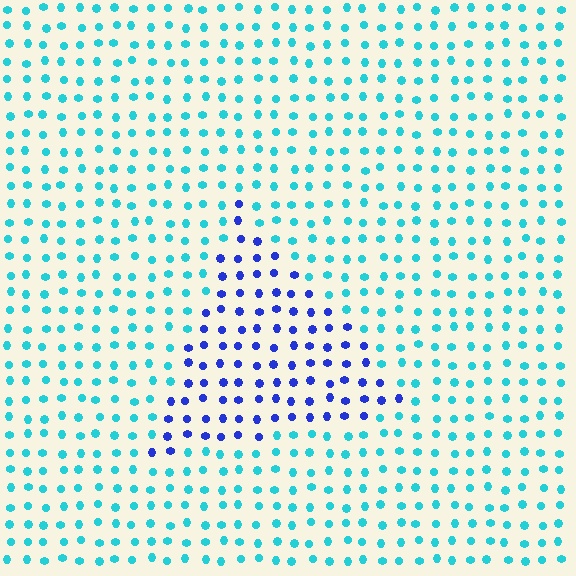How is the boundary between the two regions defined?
The boundary is defined purely by a slight shift in hue (about 53 degrees). Spacing, size, and orientation are identical on both sides.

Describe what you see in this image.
The image is filled with small cyan elements in a uniform arrangement. A triangle-shaped region is visible where the elements are tinted to a slightly different hue, forming a subtle color boundary.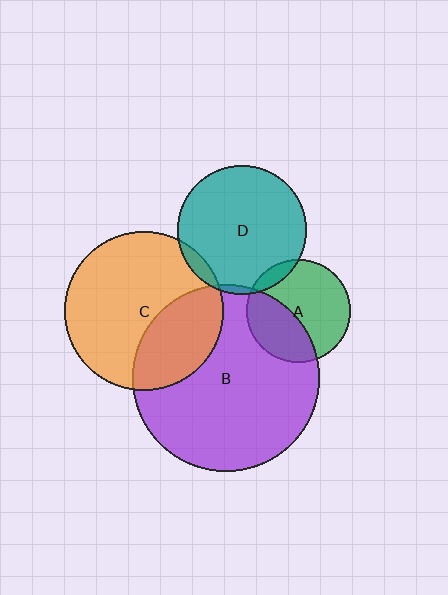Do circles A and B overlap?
Yes.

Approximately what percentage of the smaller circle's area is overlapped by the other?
Approximately 40%.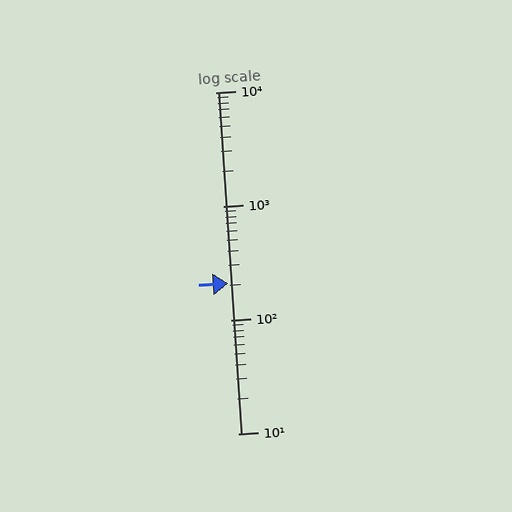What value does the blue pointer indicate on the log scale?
The pointer indicates approximately 210.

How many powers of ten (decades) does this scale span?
The scale spans 3 decades, from 10 to 10000.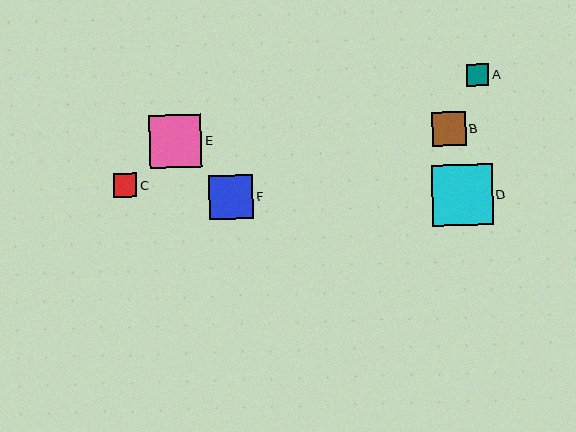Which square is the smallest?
Square A is the smallest with a size of approximately 22 pixels.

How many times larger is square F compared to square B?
Square F is approximately 1.3 times the size of square B.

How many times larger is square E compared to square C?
Square E is approximately 2.3 times the size of square C.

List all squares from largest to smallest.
From largest to smallest: D, E, F, B, C, A.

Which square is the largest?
Square D is the largest with a size of approximately 60 pixels.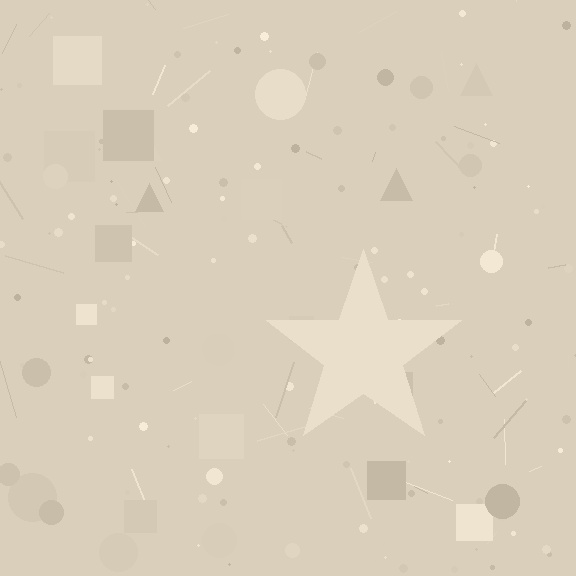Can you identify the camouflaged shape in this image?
The camouflaged shape is a star.